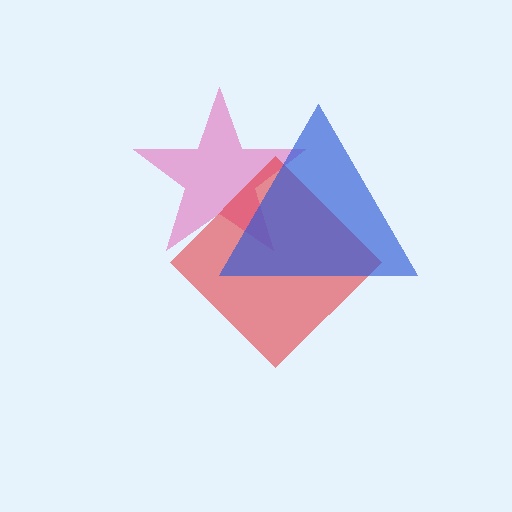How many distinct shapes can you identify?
There are 3 distinct shapes: a pink star, a red diamond, a blue triangle.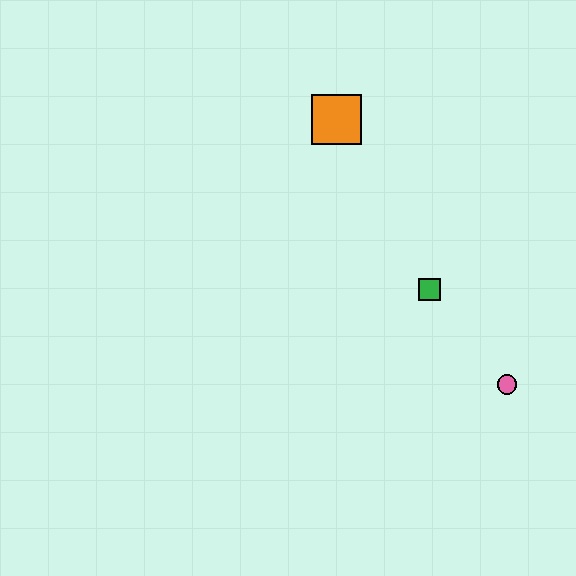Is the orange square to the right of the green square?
No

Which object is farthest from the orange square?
The pink circle is farthest from the orange square.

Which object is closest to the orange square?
The green square is closest to the orange square.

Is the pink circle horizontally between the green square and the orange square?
No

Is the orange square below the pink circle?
No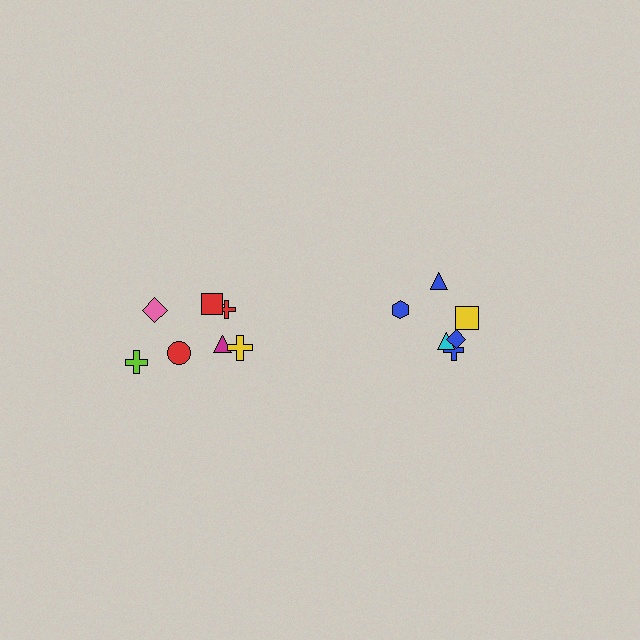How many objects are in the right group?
There are 6 objects.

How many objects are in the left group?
There are 8 objects.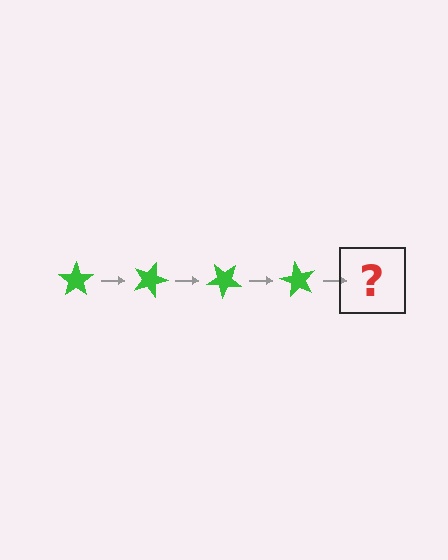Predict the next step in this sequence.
The next step is a green star rotated 80 degrees.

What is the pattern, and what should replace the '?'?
The pattern is that the star rotates 20 degrees each step. The '?' should be a green star rotated 80 degrees.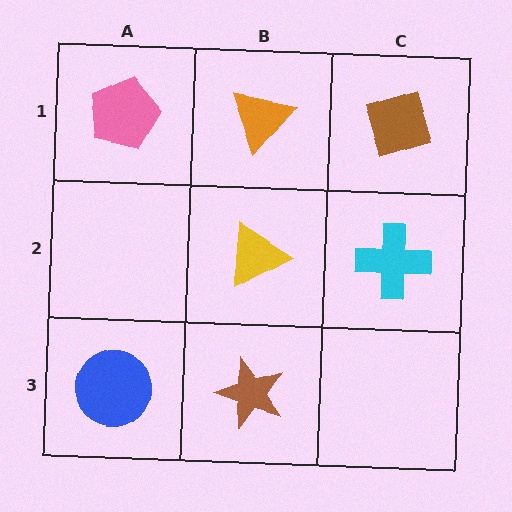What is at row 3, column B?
A brown star.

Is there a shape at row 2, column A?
No, that cell is empty.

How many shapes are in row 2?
2 shapes.